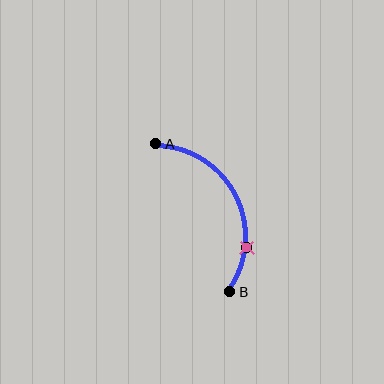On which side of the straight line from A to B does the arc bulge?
The arc bulges to the right of the straight line connecting A and B.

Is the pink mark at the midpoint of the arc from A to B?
No. The pink mark lies on the arc but is closer to endpoint B. The arc midpoint would be at the point on the curve equidistant along the arc from both A and B.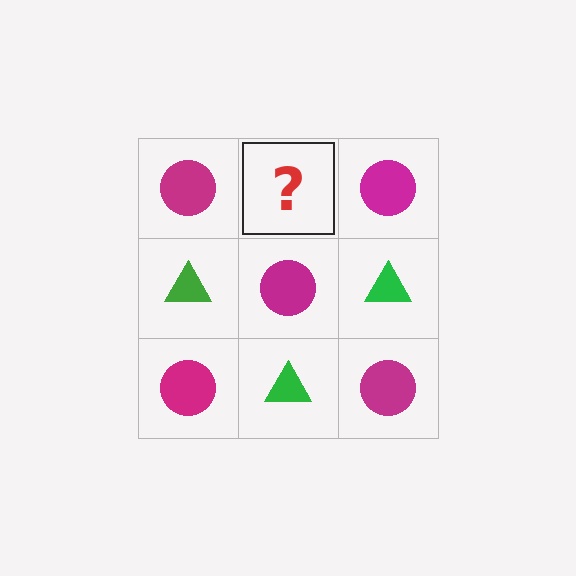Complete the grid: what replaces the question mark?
The question mark should be replaced with a green triangle.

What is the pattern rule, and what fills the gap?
The rule is that it alternates magenta circle and green triangle in a checkerboard pattern. The gap should be filled with a green triangle.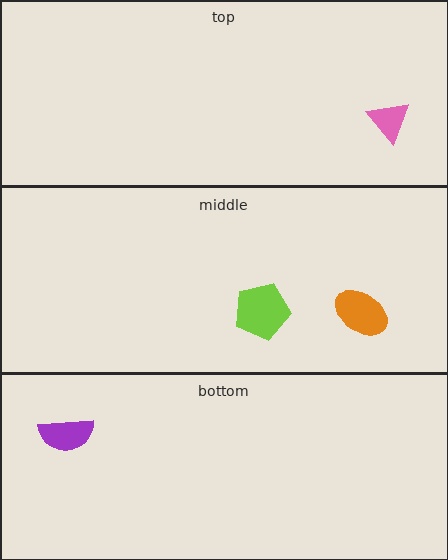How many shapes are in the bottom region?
1.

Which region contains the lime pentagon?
The middle region.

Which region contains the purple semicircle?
The bottom region.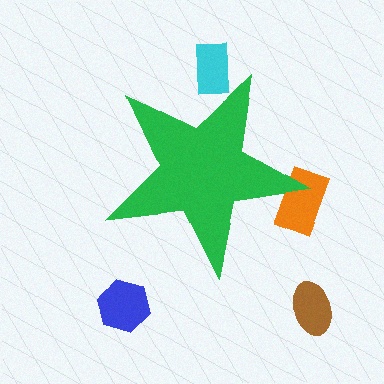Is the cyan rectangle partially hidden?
Yes, the cyan rectangle is partially hidden behind the green star.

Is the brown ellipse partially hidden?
No, the brown ellipse is fully visible.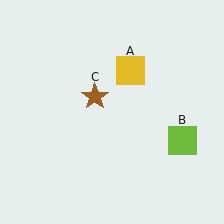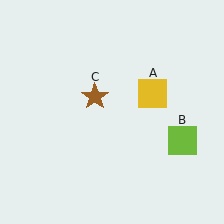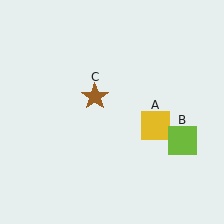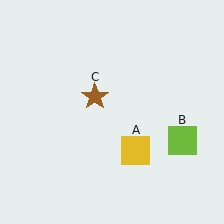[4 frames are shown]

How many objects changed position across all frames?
1 object changed position: yellow square (object A).